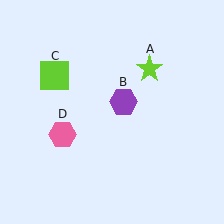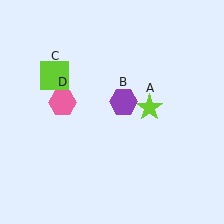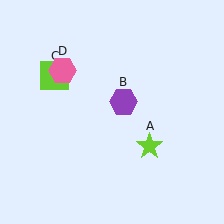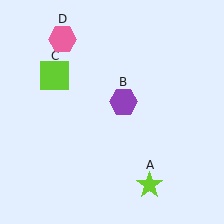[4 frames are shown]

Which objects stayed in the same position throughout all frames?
Purple hexagon (object B) and lime square (object C) remained stationary.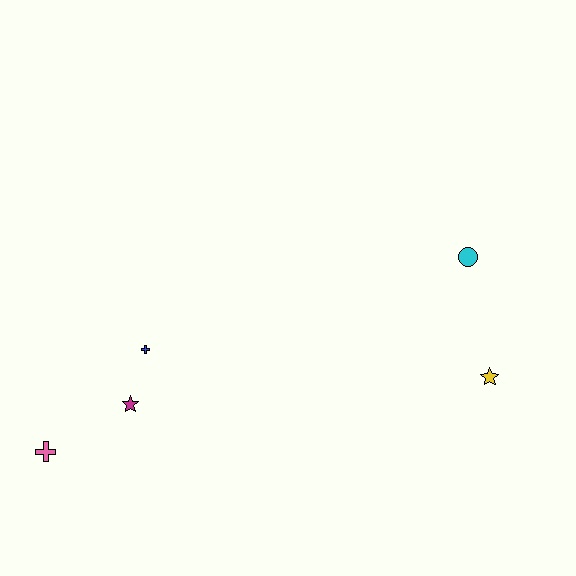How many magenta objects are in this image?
There is 1 magenta object.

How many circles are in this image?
There is 1 circle.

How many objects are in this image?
There are 5 objects.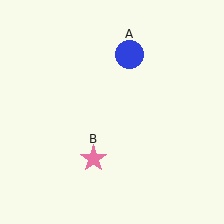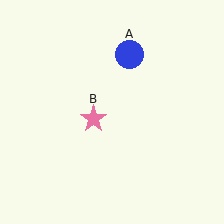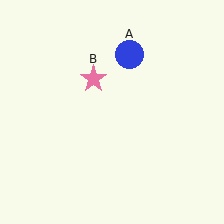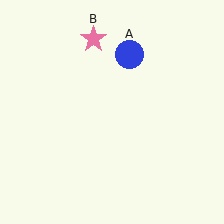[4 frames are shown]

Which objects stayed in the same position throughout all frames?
Blue circle (object A) remained stationary.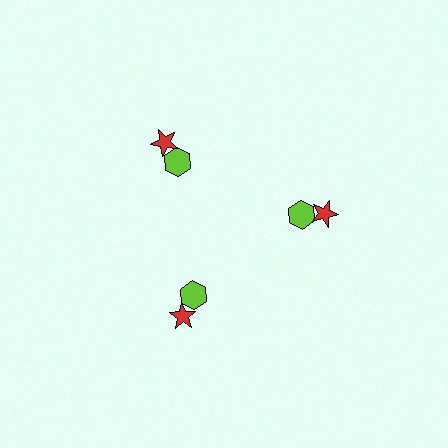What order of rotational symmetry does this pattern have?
This pattern has 3-fold rotational symmetry.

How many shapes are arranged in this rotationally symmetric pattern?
There are 6 shapes, arranged in 3 groups of 2.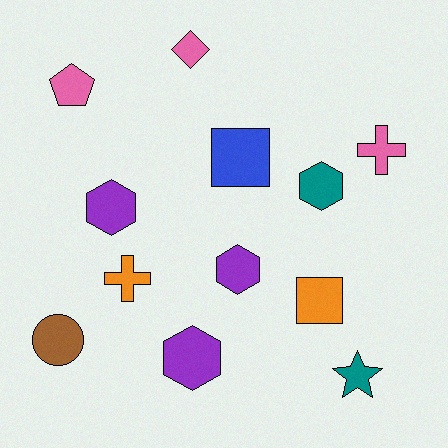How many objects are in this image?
There are 12 objects.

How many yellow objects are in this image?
There are no yellow objects.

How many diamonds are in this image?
There is 1 diamond.